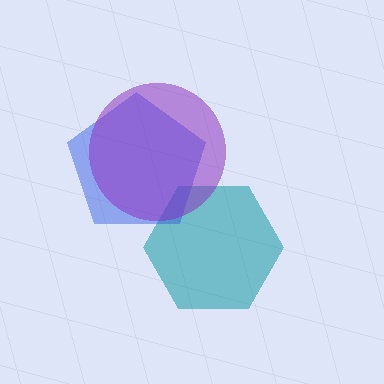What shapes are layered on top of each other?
The layered shapes are: a teal hexagon, a blue pentagon, a purple circle.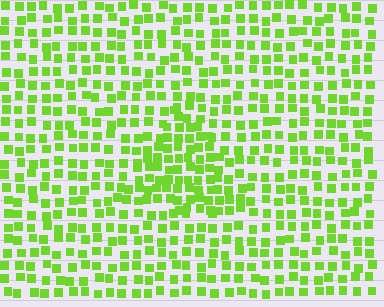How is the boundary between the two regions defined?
The boundary is defined by a change in element density (approximately 1.6x ratio). All elements are the same color, size, and shape.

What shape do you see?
I see a triangle.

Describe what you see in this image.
The image contains small lime elements arranged at two different densities. A triangle-shaped region is visible where the elements are more densely packed than the surrounding area.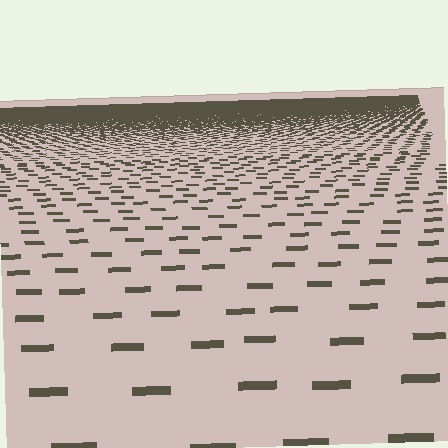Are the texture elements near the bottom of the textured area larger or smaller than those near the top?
Larger. Near the bottom, elements are closer to the viewer and appear at a bigger on-screen size.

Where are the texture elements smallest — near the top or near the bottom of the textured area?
Near the top.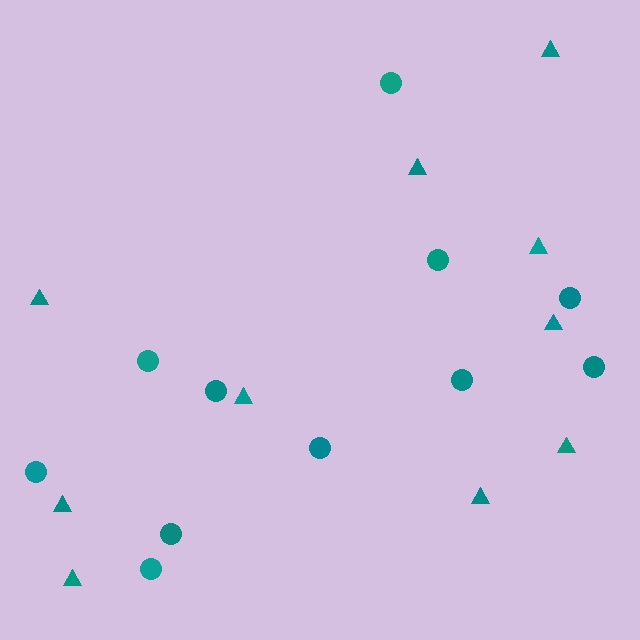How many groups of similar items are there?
There are 2 groups: one group of triangles (10) and one group of circles (11).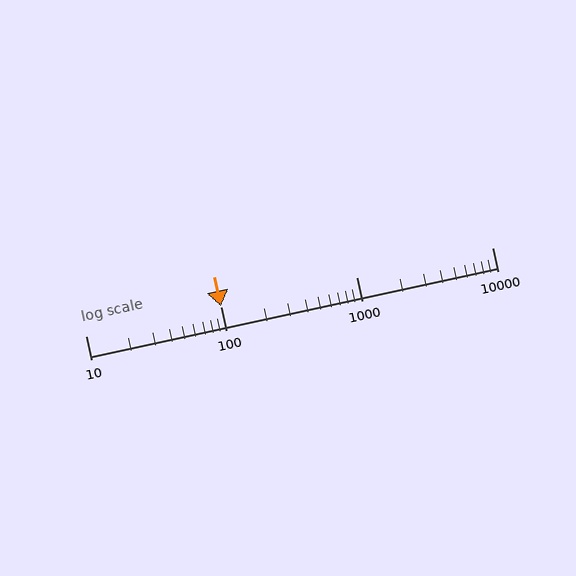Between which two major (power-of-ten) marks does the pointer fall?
The pointer is between 100 and 1000.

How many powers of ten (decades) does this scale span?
The scale spans 3 decades, from 10 to 10000.